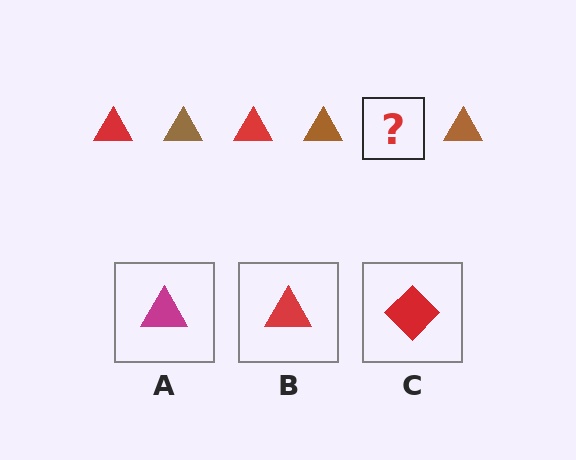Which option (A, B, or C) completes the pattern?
B.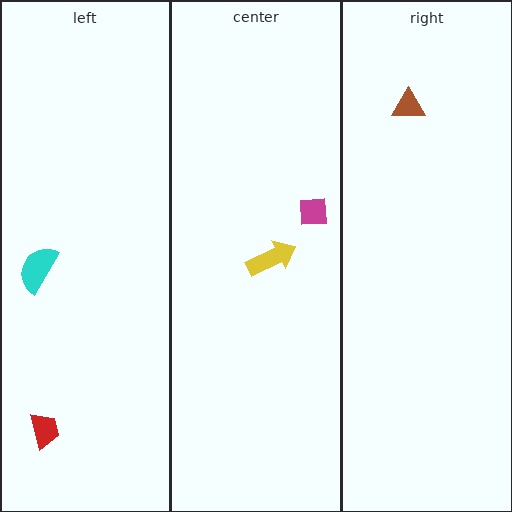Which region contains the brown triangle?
The right region.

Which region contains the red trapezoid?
The left region.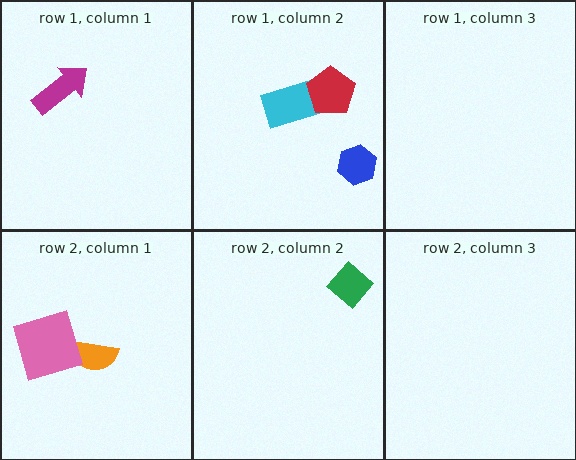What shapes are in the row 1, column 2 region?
The blue hexagon, the cyan rectangle, the red pentagon.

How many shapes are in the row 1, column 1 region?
1.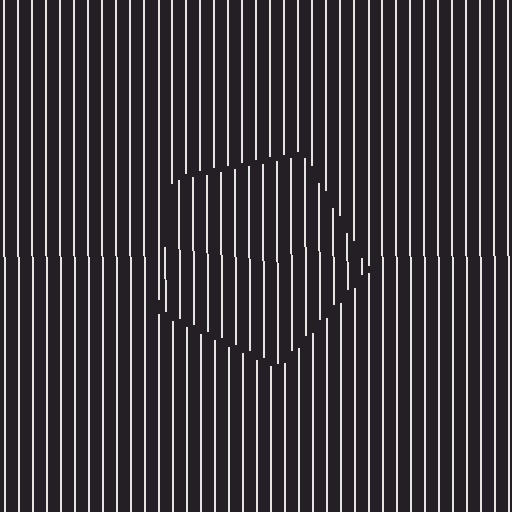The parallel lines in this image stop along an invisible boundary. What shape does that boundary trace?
An illusory pentagon. The interior of the shape contains the same grating, shifted by half a period — the contour is defined by the phase discontinuity where line-ends from the inner and outer gratings abut.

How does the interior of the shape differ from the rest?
The interior of the shape contains the same grating, shifted by half a period — the contour is defined by the phase discontinuity where line-ends from the inner and outer gratings abut.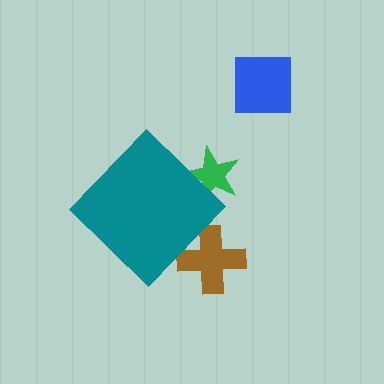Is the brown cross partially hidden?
Yes, the brown cross is partially hidden behind the teal diamond.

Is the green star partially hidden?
Yes, the green star is partially hidden behind the teal diamond.